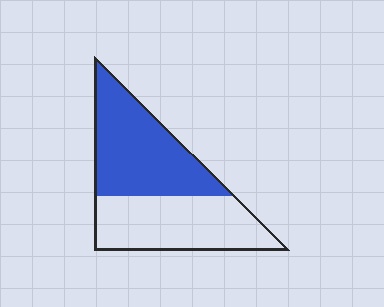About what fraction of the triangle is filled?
About one half (1/2).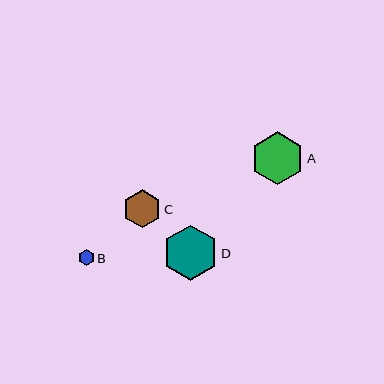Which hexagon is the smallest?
Hexagon B is the smallest with a size of approximately 16 pixels.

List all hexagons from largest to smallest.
From largest to smallest: D, A, C, B.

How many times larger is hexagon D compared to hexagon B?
Hexagon D is approximately 3.6 times the size of hexagon B.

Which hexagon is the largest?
Hexagon D is the largest with a size of approximately 56 pixels.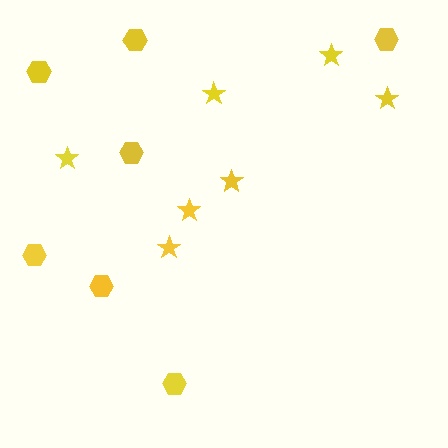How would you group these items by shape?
There are 2 groups: one group of hexagons (7) and one group of stars (7).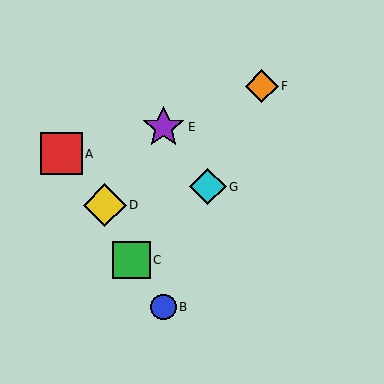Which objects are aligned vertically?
Objects B, E are aligned vertically.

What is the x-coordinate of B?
Object B is at x≈164.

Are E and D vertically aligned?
No, E is at x≈164 and D is at x≈105.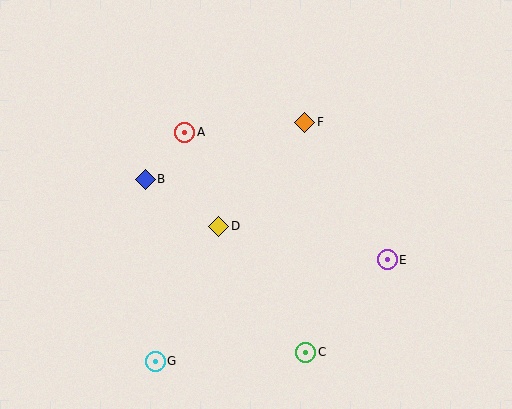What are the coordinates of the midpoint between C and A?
The midpoint between C and A is at (245, 242).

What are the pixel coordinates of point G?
Point G is at (155, 361).